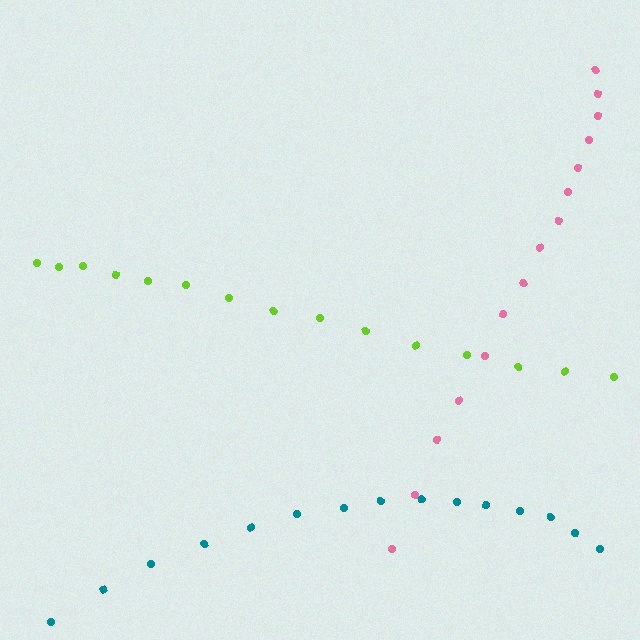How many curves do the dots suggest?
There are 3 distinct paths.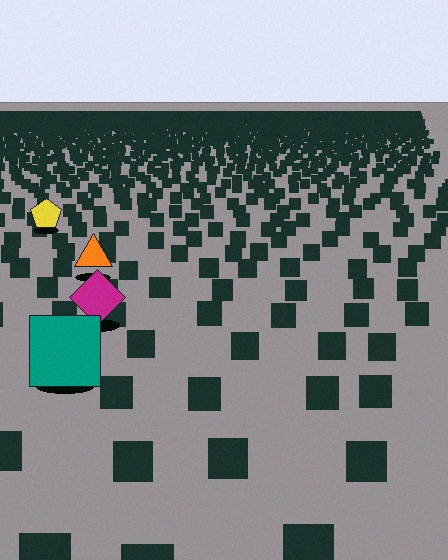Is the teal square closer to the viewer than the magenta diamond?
Yes. The teal square is closer — you can tell from the texture gradient: the ground texture is coarser near it.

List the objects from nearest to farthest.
From nearest to farthest: the teal square, the magenta diamond, the orange triangle, the yellow pentagon.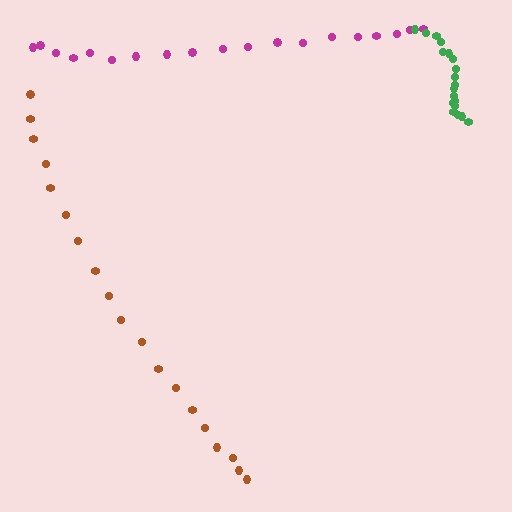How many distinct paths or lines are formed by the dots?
There are 3 distinct paths.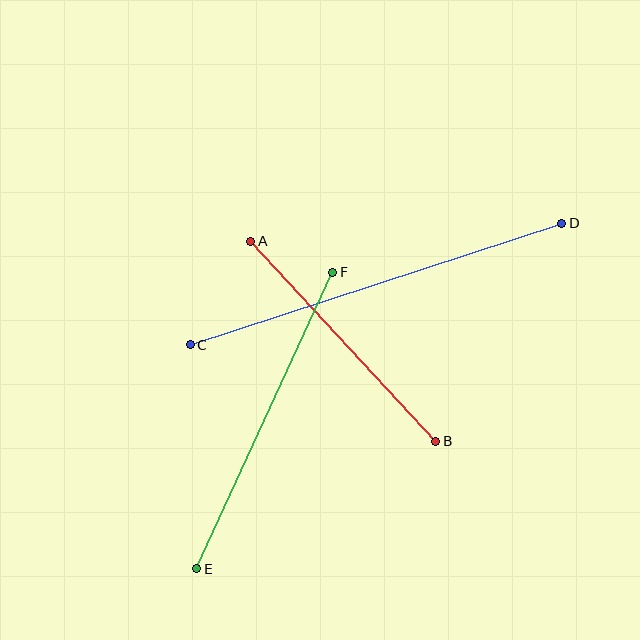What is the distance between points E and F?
The distance is approximately 326 pixels.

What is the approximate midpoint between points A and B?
The midpoint is at approximately (343, 341) pixels.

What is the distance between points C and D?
The distance is approximately 391 pixels.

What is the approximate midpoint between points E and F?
The midpoint is at approximately (265, 420) pixels.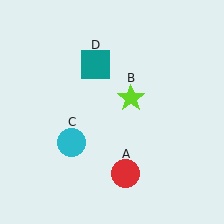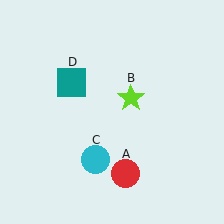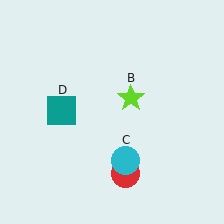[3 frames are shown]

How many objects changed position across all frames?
2 objects changed position: cyan circle (object C), teal square (object D).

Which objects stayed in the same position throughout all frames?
Red circle (object A) and lime star (object B) remained stationary.